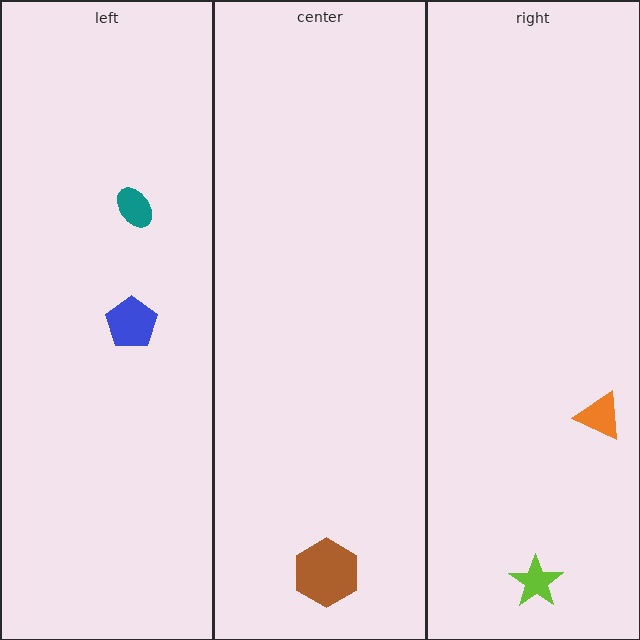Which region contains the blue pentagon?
The left region.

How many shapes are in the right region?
2.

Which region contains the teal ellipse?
The left region.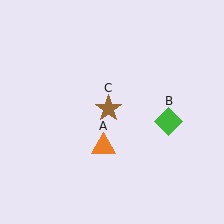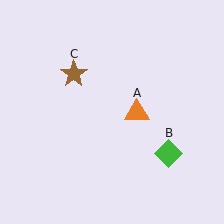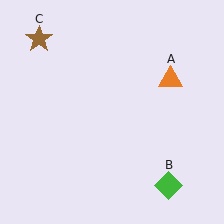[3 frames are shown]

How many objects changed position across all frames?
3 objects changed position: orange triangle (object A), green diamond (object B), brown star (object C).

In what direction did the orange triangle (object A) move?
The orange triangle (object A) moved up and to the right.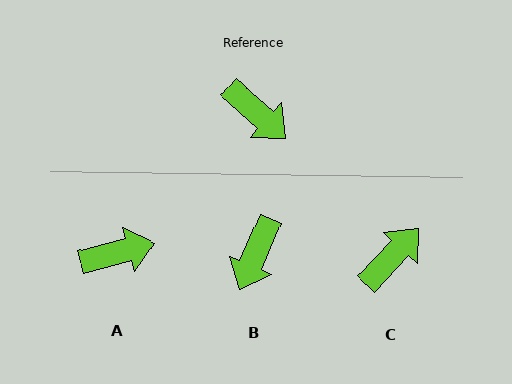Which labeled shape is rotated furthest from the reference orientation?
C, about 89 degrees away.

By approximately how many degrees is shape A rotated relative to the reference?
Approximately 57 degrees counter-clockwise.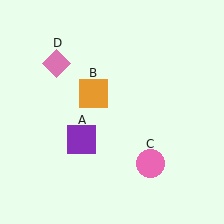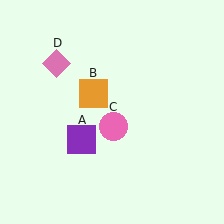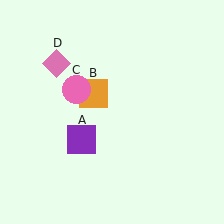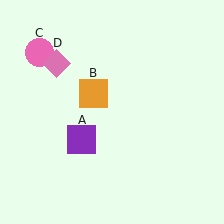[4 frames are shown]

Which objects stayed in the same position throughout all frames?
Purple square (object A) and orange square (object B) and pink diamond (object D) remained stationary.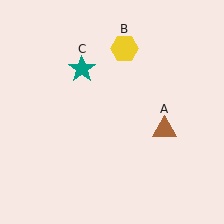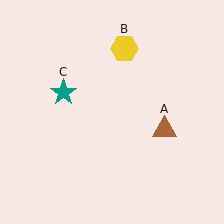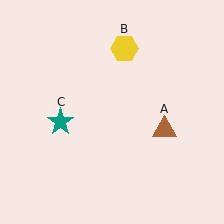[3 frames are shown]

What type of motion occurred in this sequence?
The teal star (object C) rotated counterclockwise around the center of the scene.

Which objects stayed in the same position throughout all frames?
Brown triangle (object A) and yellow hexagon (object B) remained stationary.